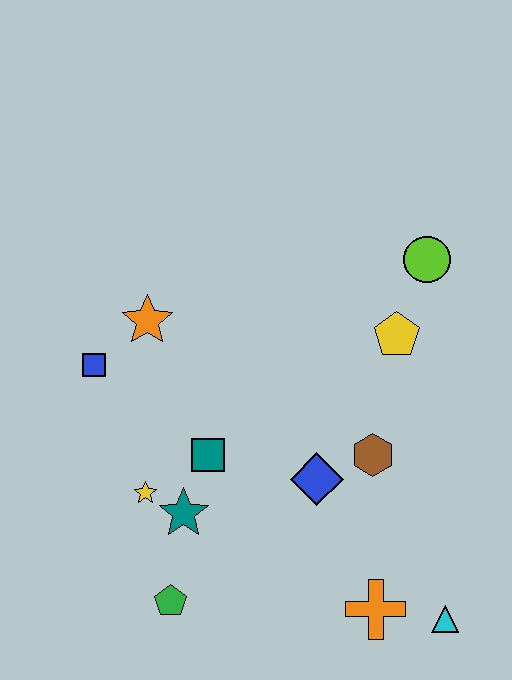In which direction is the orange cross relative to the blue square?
The orange cross is to the right of the blue square.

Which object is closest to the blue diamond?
The brown hexagon is closest to the blue diamond.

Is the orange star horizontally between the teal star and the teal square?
No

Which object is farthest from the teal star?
The lime circle is farthest from the teal star.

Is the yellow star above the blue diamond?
No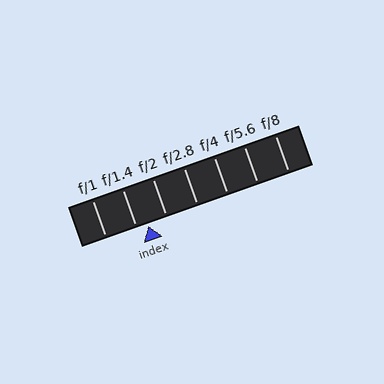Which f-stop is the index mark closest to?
The index mark is closest to f/1.4.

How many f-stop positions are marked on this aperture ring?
There are 7 f-stop positions marked.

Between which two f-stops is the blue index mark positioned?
The index mark is between f/1.4 and f/2.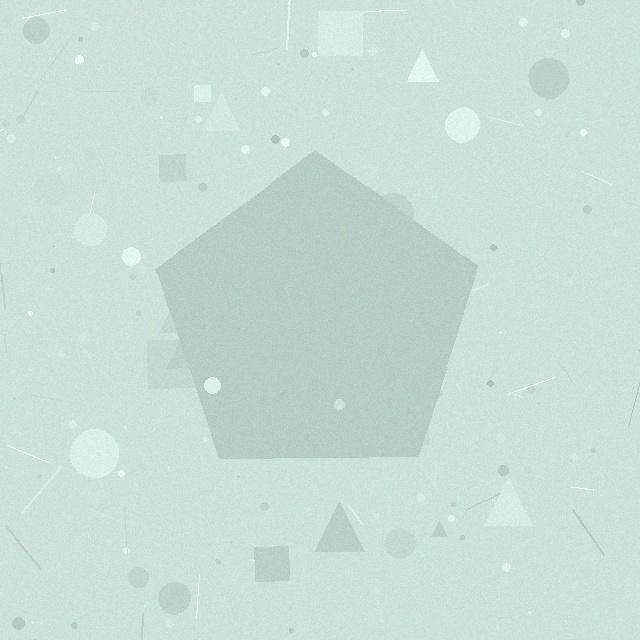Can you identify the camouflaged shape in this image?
The camouflaged shape is a pentagon.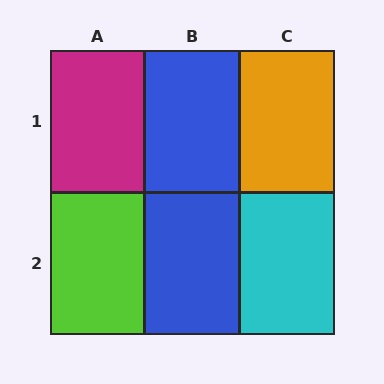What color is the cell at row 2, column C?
Cyan.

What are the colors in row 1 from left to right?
Magenta, blue, orange.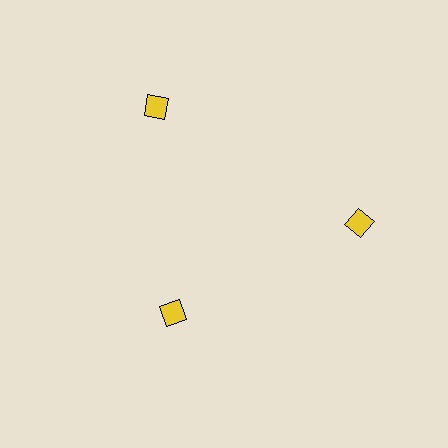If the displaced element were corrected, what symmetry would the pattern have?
It would have 3-fold rotational symmetry — the pattern would map onto itself every 120 degrees.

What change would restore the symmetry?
The symmetry would be restored by moving it outward, back onto the ring so that all 3 diamonds sit at equal angles and equal distance from the center.